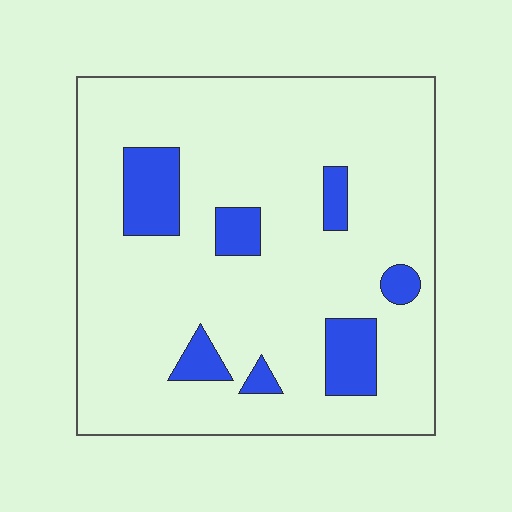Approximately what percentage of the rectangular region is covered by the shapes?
Approximately 15%.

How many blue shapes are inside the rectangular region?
7.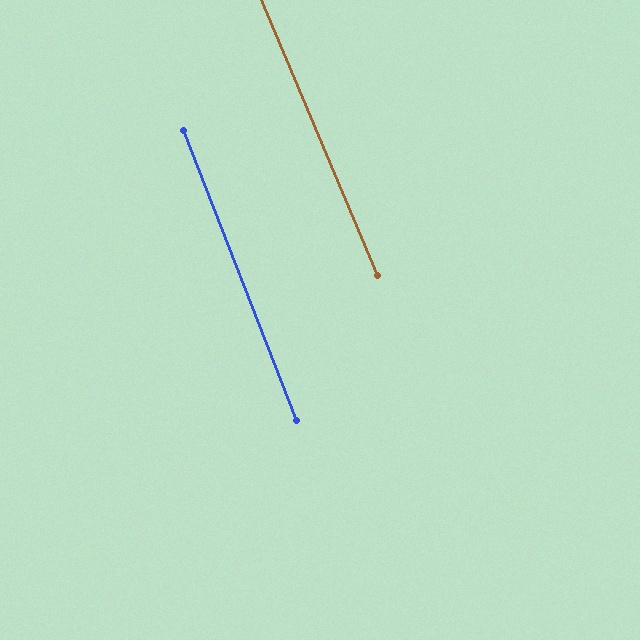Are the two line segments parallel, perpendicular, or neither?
Parallel — their directions differ by only 1.5°.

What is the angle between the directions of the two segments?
Approximately 1 degree.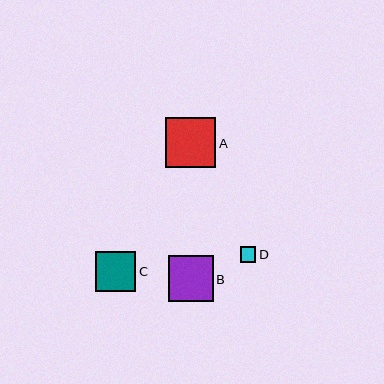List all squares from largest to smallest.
From largest to smallest: A, B, C, D.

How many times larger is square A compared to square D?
Square A is approximately 3.2 times the size of square D.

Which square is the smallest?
Square D is the smallest with a size of approximately 15 pixels.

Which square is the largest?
Square A is the largest with a size of approximately 50 pixels.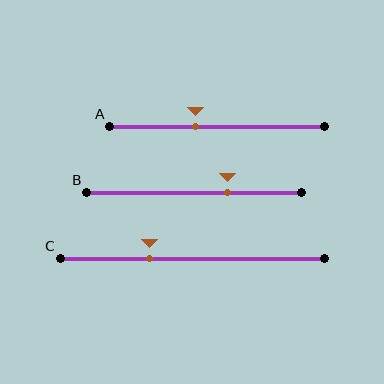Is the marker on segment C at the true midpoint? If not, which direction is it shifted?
No, the marker on segment C is shifted to the left by about 16% of the segment length.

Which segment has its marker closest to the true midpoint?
Segment A has its marker closest to the true midpoint.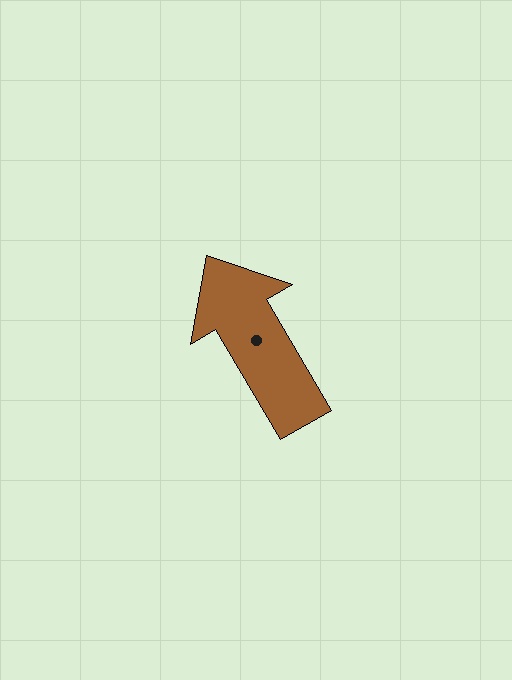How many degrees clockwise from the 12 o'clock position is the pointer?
Approximately 330 degrees.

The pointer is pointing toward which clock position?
Roughly 11 o'clock.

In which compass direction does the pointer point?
Northwest.